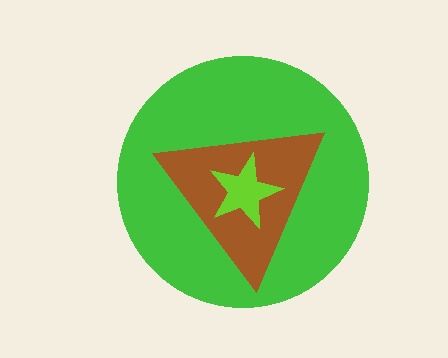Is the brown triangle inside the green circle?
Yes.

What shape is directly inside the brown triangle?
The lime star.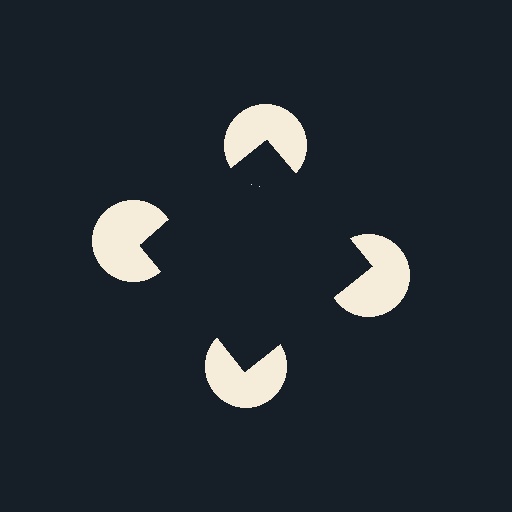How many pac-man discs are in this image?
There are 4 — one at each vertex of the illusory square.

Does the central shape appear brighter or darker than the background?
It typically appears slightly darker than the background, even though no actual brightness change is drawn.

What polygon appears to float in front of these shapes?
An illusory square — its edges are inferred from the aligned wedge cuts in the pac-man discs, not physically drawn.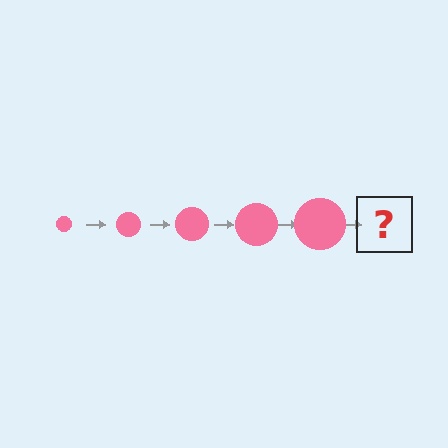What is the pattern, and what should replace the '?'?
The pattern is that the circle gets progressively larger each step. The '?' should be a pink circle, larger than the previous one.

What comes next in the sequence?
The next element should be a pink circle, larger than the previous one.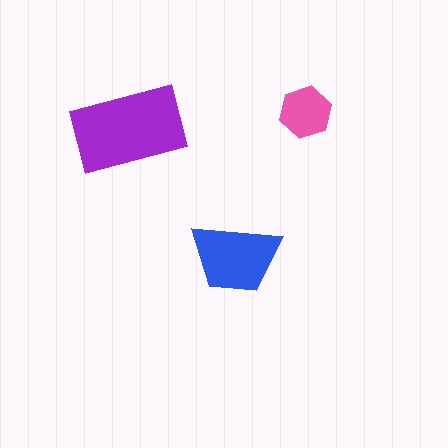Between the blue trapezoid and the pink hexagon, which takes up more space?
The blue trapezoid.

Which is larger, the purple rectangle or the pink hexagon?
The purple rectangle.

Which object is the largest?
The purple rectangle.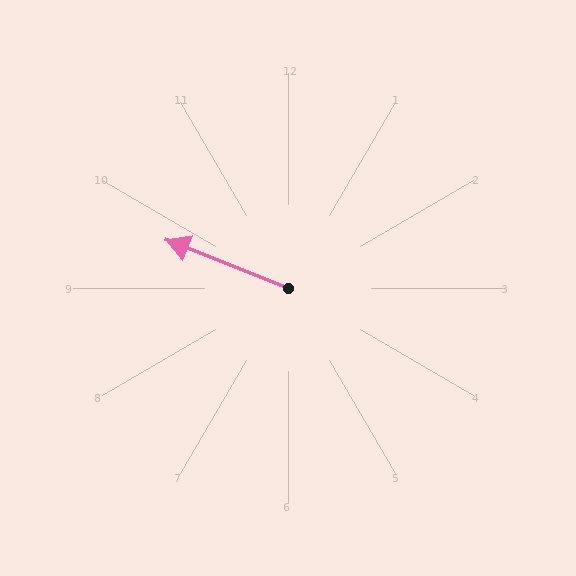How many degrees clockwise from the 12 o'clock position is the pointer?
Approximately 292 degrees.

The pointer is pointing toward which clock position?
Roughly 10 o'clock.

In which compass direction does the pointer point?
West.